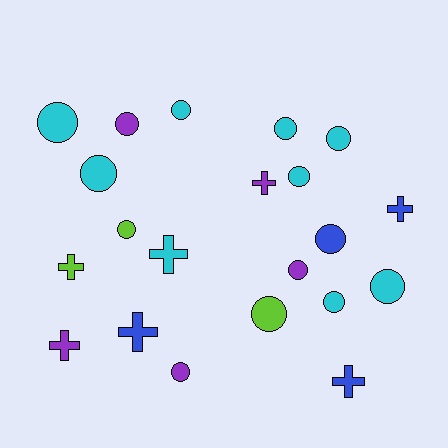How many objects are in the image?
There are 21 objects.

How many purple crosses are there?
There are 2 purple crosses.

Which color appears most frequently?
Cyan, with 9 objects.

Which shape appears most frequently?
Circle, with 14 objects.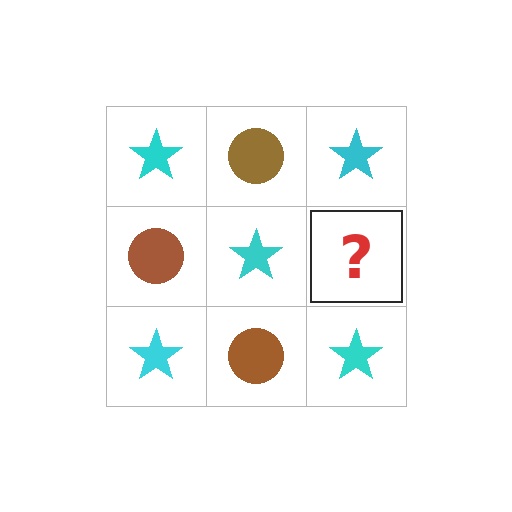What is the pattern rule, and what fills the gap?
The rule is that it alternates cyan star and brown circle in a checkerboard pattern. The gap should be filled with a brown circle.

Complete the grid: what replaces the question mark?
The question mark should be replaced with a brown circle.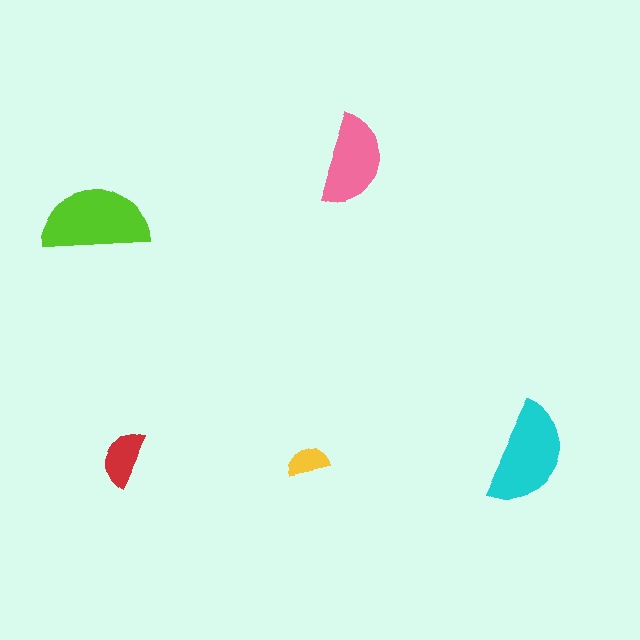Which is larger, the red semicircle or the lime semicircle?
The lime one.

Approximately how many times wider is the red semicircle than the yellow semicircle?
About 1.5 times wider.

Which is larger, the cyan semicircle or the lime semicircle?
The lime one.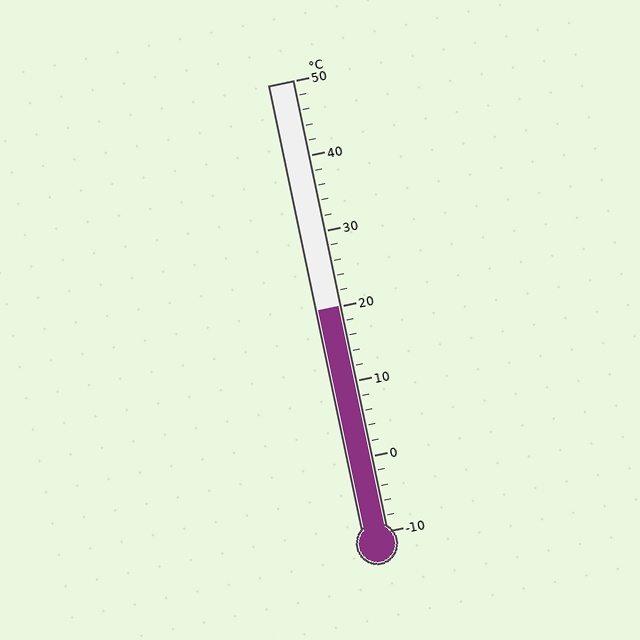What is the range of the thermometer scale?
The thermometer scale ranges from -10°C to 50°C.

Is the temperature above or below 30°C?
The temperature is below 30°C.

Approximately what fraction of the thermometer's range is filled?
The thermometer is filled to approximately 50% of its range.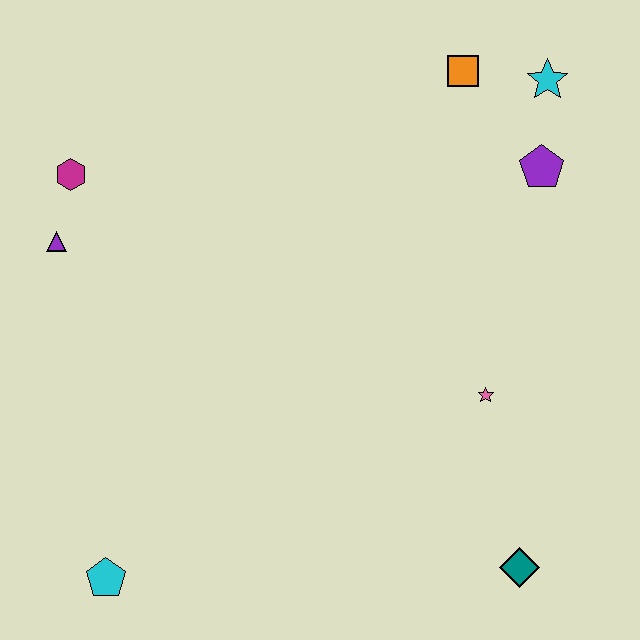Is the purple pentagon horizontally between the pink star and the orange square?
No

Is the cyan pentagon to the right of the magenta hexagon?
Yes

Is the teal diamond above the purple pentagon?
No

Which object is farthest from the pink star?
The magenta hexagon is farthest from the pink star.